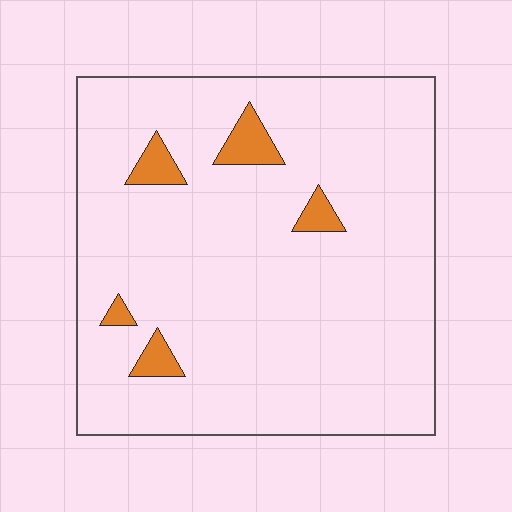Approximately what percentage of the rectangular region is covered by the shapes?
Approximately 5%.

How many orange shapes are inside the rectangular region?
5.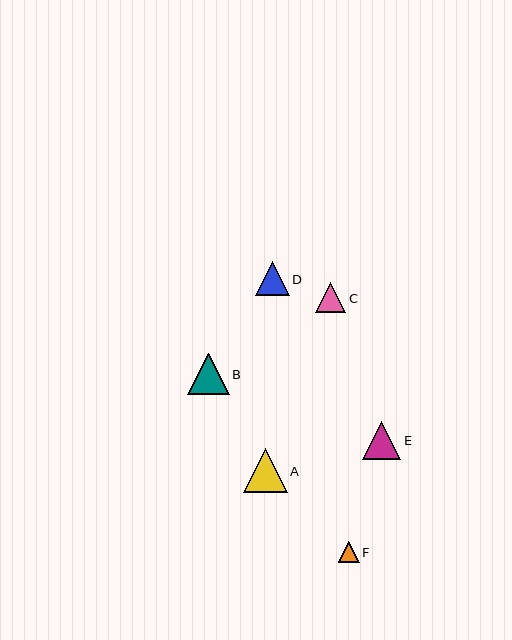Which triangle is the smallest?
Triangle F is the smallest with a size of approximately 21 pixels.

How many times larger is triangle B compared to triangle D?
Triangle B is approximately 1.3 times the size of triangle D.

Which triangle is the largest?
Triangle A is the largest with a size of approximately 44 pixels.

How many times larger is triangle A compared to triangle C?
Triangle A is approximately 1.4 times the size of triangle C.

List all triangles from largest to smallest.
From largest to smallest: A, B, E, D, C, F.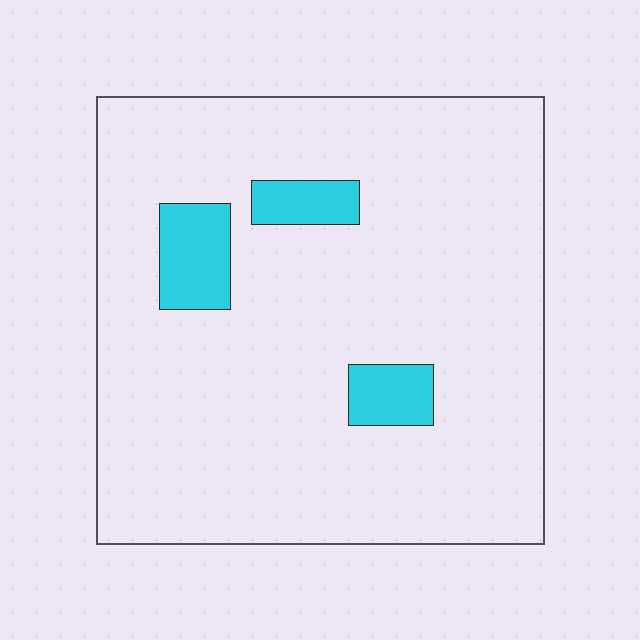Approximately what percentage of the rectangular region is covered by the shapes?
Approximately 10%.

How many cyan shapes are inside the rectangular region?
3.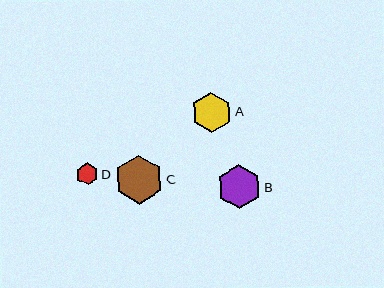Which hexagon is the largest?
Hexagon C is the largest with a size of approximately 49 pixels.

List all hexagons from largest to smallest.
From largest to smallest: C, B, A, D.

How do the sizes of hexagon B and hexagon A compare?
Hexagon B and hexagon A are approximately the same size.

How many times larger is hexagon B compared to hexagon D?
Hexagon B is approximately 2.0 times the size of hexagon D.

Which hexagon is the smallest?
Hexagon D is the smallest with a size of approximately 22 pixels.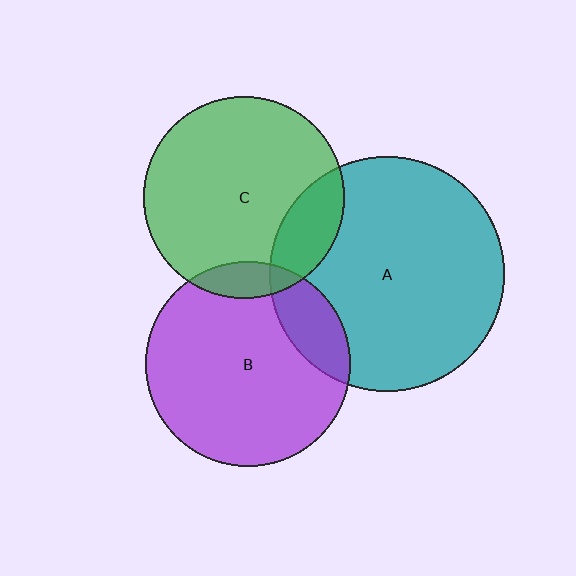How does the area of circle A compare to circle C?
Approximately 1.4 times.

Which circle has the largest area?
Circle A (teal).